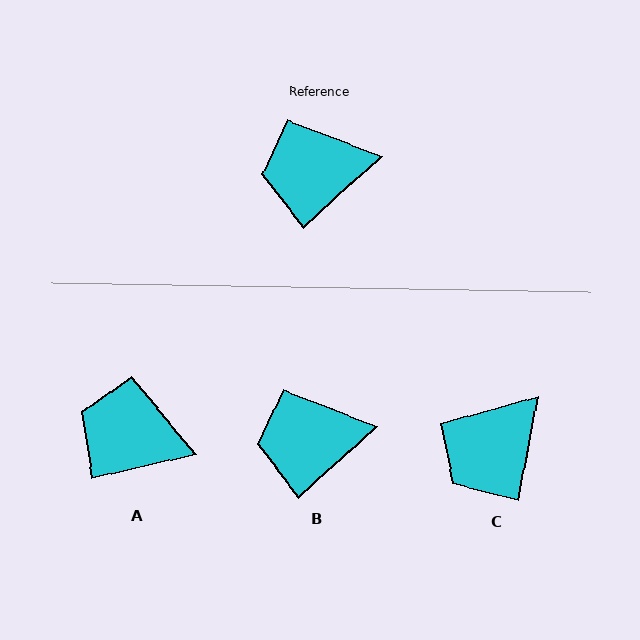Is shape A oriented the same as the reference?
No, it is off by about 29 degrees.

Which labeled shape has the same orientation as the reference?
B.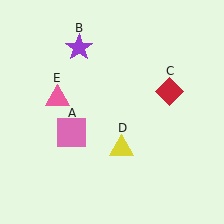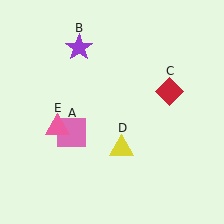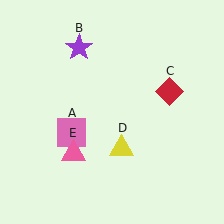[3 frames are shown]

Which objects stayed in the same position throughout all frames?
Pink square (object A) and purple star (object B) and red diamond (object C) and yellow triangle (object D) remained stationary.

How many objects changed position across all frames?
1 object changed position: pink triangle (object E).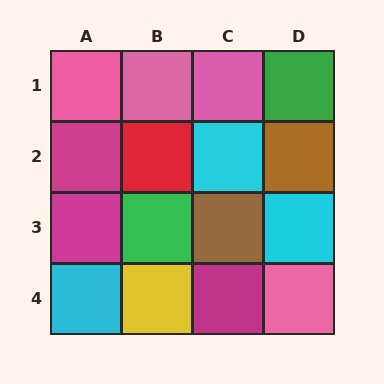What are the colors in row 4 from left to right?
Cyan, yellow, magenta, pink.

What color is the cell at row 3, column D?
Cyan.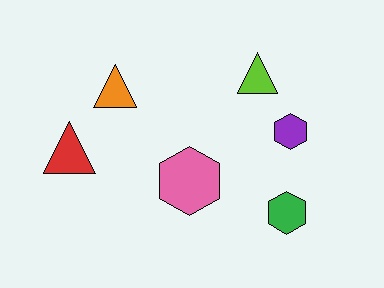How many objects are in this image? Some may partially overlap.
There are 6 objects.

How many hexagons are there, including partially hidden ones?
There are 3 hexagons.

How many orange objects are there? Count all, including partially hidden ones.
There is 1 orange object.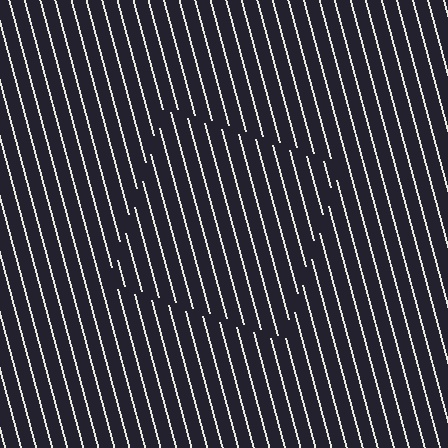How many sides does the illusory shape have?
4 sides — the line-ends trace a square.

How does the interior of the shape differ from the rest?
The interior of the shape contains the same grating, shifted by half a period — the contour is defined by the phase discontinuity where line-ends from the inner and outer gratings abut.